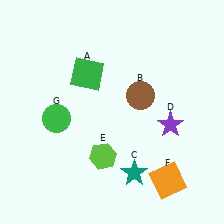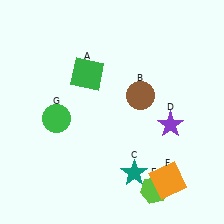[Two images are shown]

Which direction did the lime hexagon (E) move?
The lime hexagon (E) moved right.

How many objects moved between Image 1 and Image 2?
1 object moved between the two images.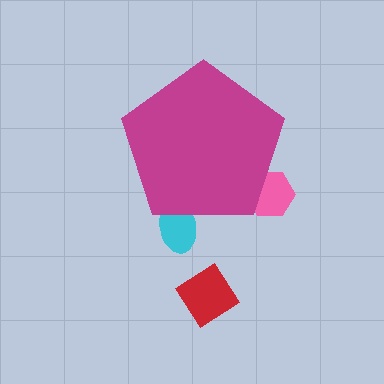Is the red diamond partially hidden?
No, the red diamond is fully visible.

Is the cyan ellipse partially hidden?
Yes, the cyan ellipse is partially hidden behind the magenta pentagon.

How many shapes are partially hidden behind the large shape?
2 shapes are partially hidden.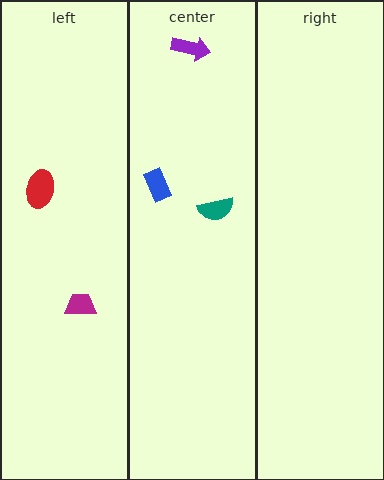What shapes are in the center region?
The blue rectangle, the purple arrow, the teal semicircle.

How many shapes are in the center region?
3.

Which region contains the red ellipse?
The left region.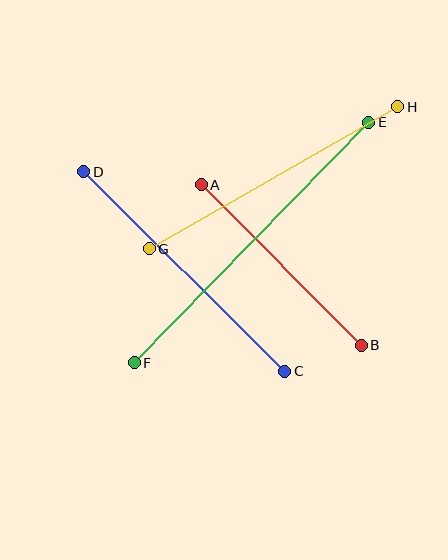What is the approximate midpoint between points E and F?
The midpoint is at approximately (251, 242) pixels.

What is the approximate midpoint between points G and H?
The midpoint is at approximately (274, 178) pixels.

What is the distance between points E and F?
The distance is approximately 336 pixels.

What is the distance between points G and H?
The distance is approximately 286 pixels.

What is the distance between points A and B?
The distance is approximately 226 pixels.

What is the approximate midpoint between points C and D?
The midpoint is at approximately (184, 272) pixels.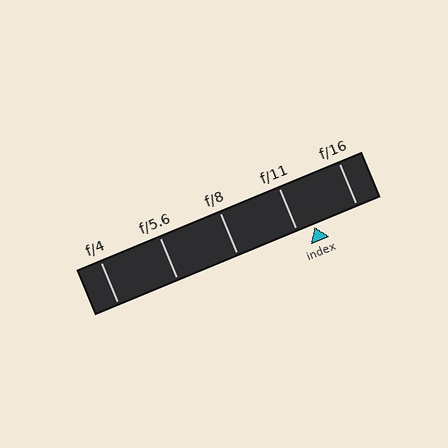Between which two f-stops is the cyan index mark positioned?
The index mark is between f/11 and f/16.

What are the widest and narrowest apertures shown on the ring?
The widest aperture shown is f/4 and the narrowest is f/16.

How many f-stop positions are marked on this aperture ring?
There are 5 f-stop positions marked.